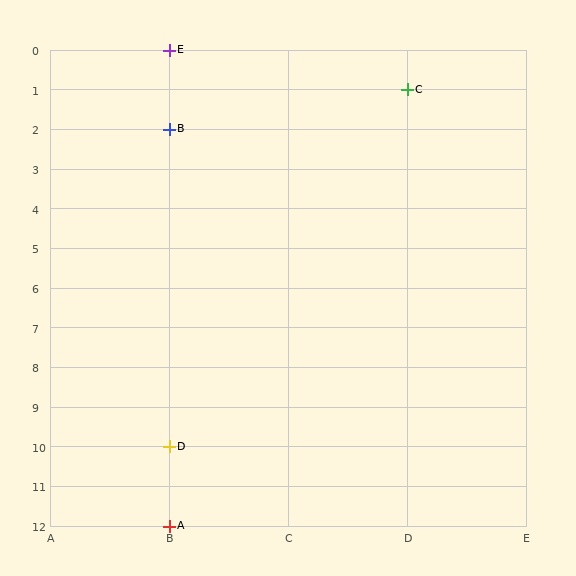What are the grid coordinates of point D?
Point D is at grid coordinates (B, 10).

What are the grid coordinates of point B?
Point B is at grid coordinates (B, 2).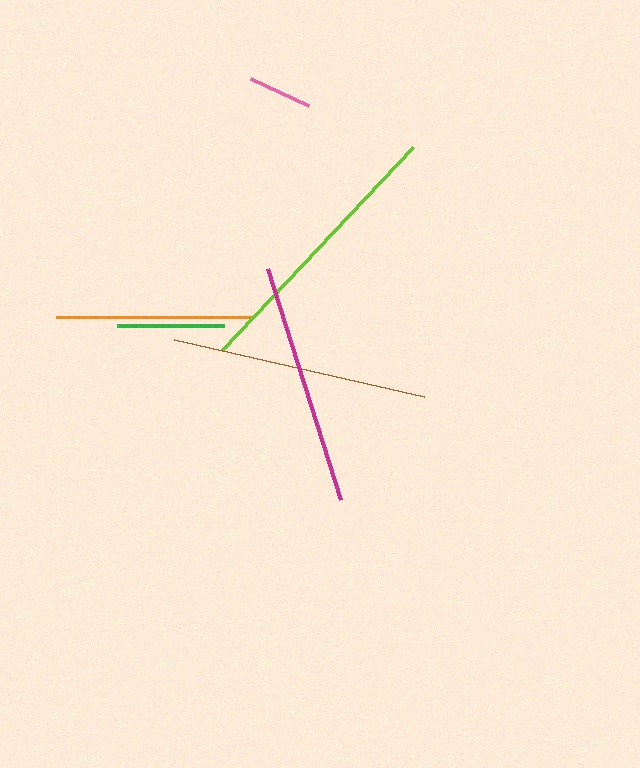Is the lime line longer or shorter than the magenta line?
The lime line is longer than the magenta line.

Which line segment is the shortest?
The pink line is the shortest at approximately 65 pixels.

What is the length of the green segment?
The green segment is approximately 107 pixels long.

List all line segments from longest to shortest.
From longest to shortest: lime, brown, magenta, orange, green, pink.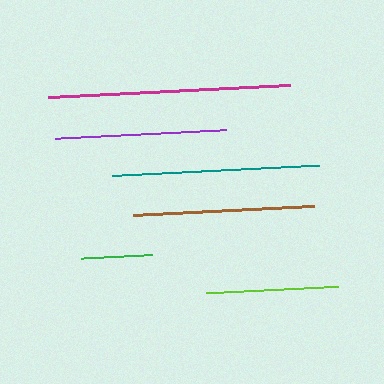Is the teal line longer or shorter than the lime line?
The teal line is longer than the lime line.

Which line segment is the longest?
The magenta line is the longest at approximately 242 pixels.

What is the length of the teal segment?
The teal segment is approximately 207 pixels long.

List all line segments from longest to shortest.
From longest to shortest: magenta, teal, brown, purple, lime, green.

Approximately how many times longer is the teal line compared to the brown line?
The teal line is approximately 1.1 times the length of the brown line.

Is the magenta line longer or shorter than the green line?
The magenta line is longer than the green line.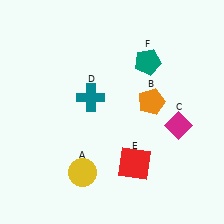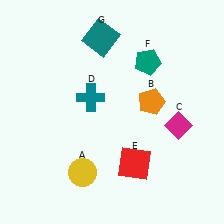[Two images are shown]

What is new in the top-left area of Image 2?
A teal square (G) was added in the top-left area of Image 2.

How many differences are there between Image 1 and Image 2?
There is 1 difference between the two images.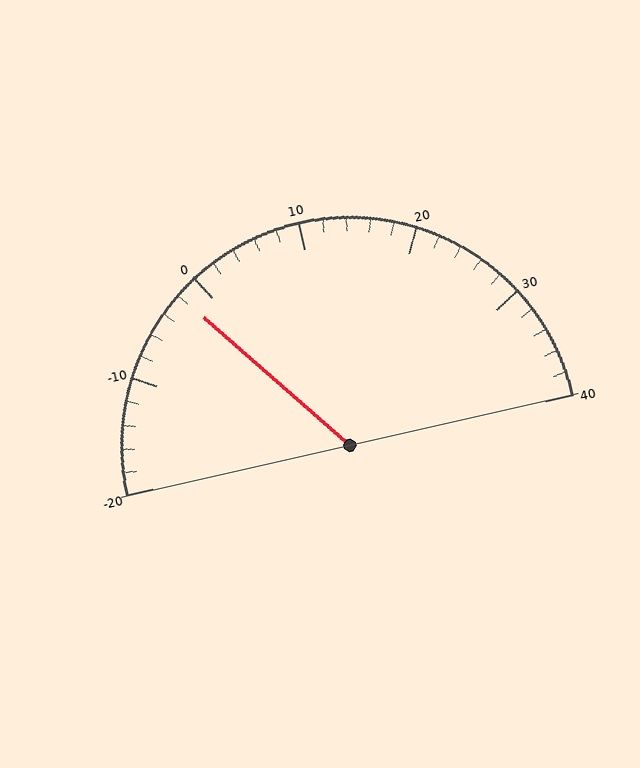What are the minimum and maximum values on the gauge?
The gauge ranges from -20 to 40.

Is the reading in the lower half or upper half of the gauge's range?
The reading is in the lower half of the range (-20 to 40).